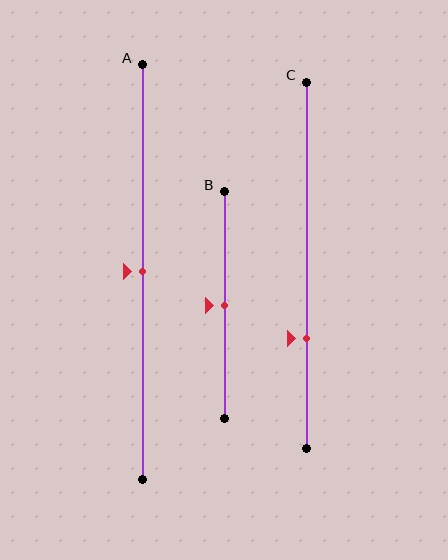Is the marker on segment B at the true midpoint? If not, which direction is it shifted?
Yes, the marker on segment B is at the true midpoint.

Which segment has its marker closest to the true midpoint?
Segment A has its marker closest to the true midpoint.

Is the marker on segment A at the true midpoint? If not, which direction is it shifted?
Yes, the marker on segment A is at the true midpoint.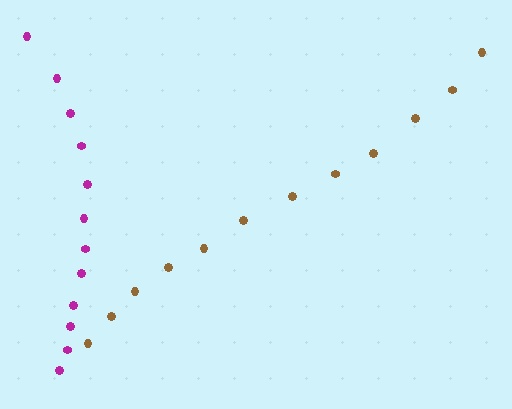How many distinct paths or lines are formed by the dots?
There are 2 distinct paths.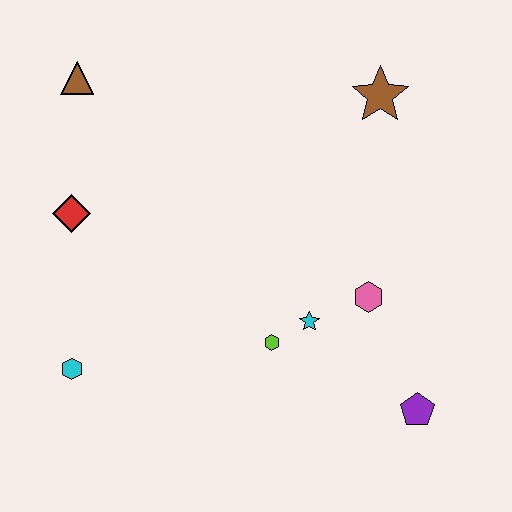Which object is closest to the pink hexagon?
The cyan star is closest to the pink hexagon.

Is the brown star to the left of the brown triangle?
No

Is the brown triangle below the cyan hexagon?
No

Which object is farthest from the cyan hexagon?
The brown star is farthest from the cyan hexagon.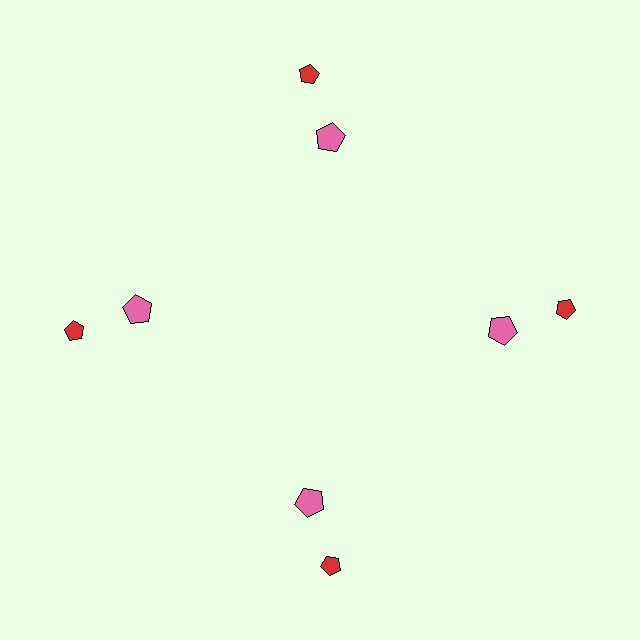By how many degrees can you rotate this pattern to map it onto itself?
The pattern maps onto itself every 90 degrees of rotation.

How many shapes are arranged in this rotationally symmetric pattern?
There are 8 shapes, arranged in 4 groups of 2.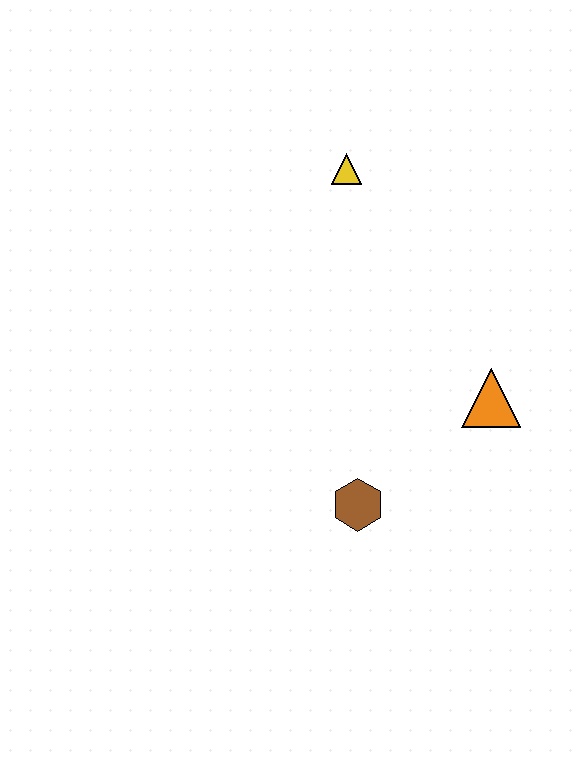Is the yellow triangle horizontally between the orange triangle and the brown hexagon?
No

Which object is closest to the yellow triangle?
The orange triangle is closest to the yellow triangle.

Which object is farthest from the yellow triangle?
The brown hexagon is farthest from the yellow triangle.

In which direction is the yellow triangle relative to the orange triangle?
The yellow triangle is above the orange triangle.